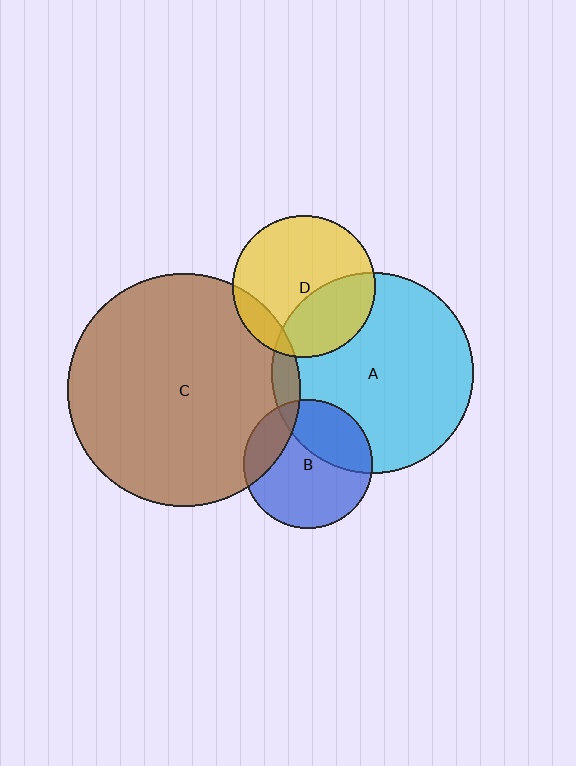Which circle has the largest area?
Circle C (brown).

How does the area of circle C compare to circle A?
Approximately 1.3 times.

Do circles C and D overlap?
Yes.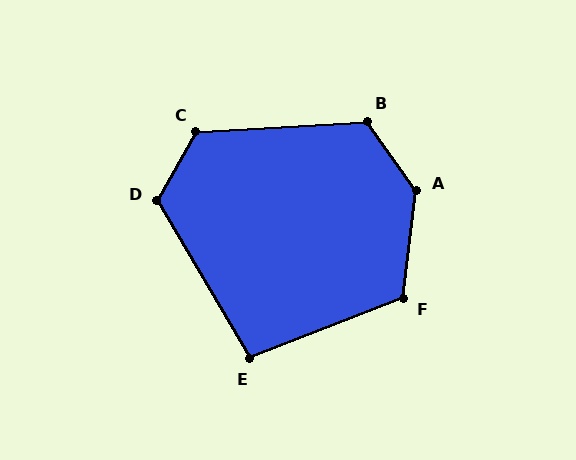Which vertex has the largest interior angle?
A, at approximately 138 degrees.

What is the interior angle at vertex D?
Approximately 120 degrees (obtuse).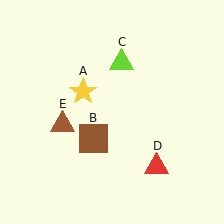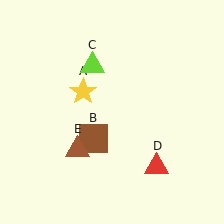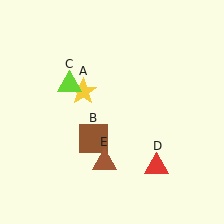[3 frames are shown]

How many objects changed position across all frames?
2 objects changed position: lime triangle (object C), brown triangle (object E).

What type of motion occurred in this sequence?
The lime triangle (object C), brown triangle (object E) rotated counterclockwise around the center of the scene.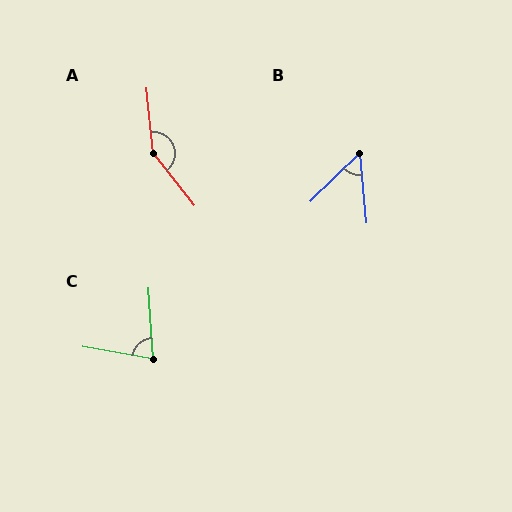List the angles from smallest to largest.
B (51°), C (77°), A (147°).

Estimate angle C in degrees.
Approximately 77 degrees.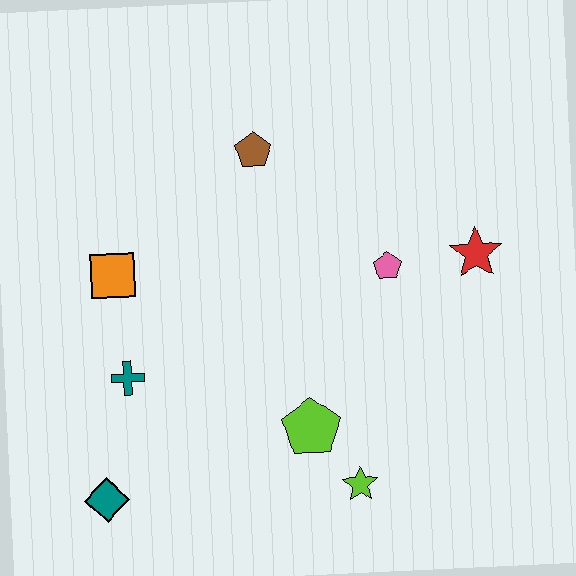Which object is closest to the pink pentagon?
The red star is closest to the pink pentagon.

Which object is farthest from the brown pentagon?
The teal diamond is farthest from the brown pentagon.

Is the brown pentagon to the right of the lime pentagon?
No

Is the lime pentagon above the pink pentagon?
No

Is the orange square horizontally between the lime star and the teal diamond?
Yes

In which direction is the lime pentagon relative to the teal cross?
The lime pentagon is to the right of the teal cross.